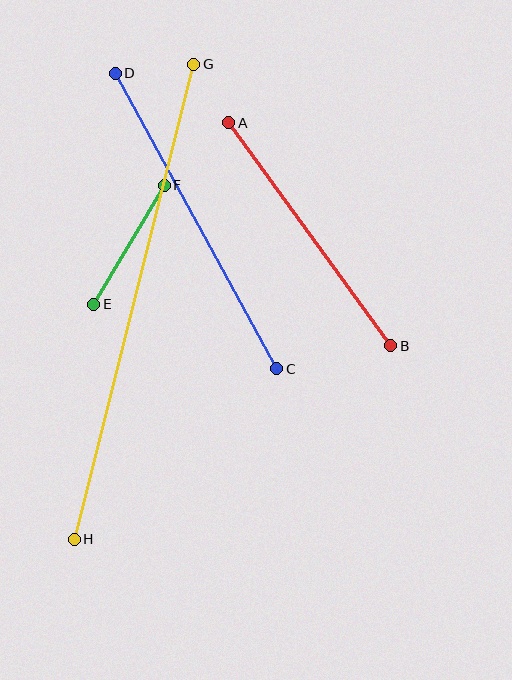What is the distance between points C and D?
The distance is approximately 337 pixels.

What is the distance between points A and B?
The distance is approximately 276 pixels.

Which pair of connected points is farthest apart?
Points G and H are farthest apart.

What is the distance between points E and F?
The distance is approximately 138 pixels.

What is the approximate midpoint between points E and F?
The midpoint is at approximately (129, 245) pixels.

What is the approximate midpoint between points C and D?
The midpoint is at approximately (196, 221) pixels.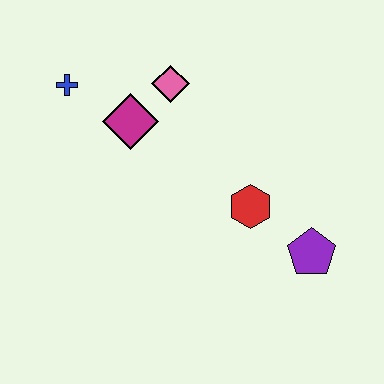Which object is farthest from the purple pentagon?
The blue cross is farthest from the purple pentagon.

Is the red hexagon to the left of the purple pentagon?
Yes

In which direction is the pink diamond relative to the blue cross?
The pink diamond is to the right of the blue cross.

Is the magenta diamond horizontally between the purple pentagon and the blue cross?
Yes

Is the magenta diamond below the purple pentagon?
No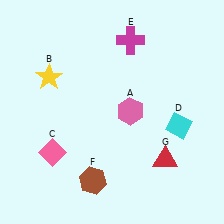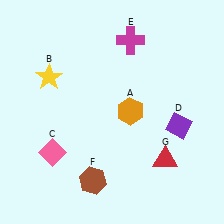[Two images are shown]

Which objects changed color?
A changed from pink to orange. D changed from cyan to purple.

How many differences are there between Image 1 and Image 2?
There are 2 differences between the two images.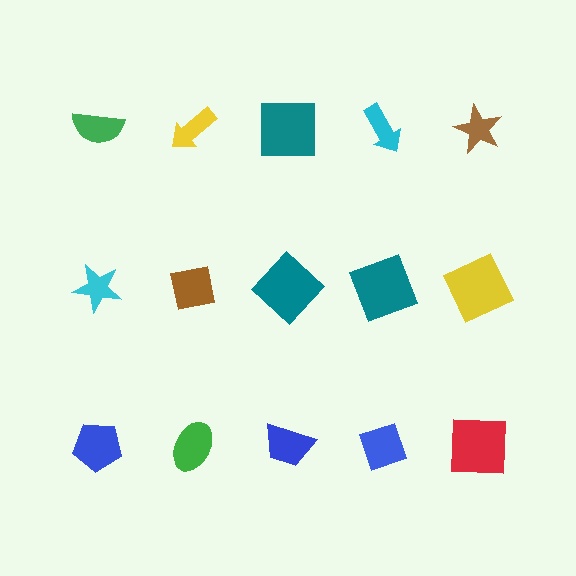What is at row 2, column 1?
A cyan star.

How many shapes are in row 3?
5 shapes.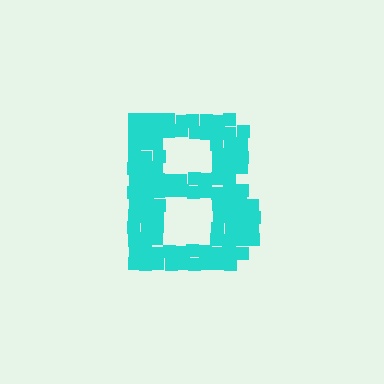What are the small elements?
The small elements are squares.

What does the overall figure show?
The overall figure shows the letter B.